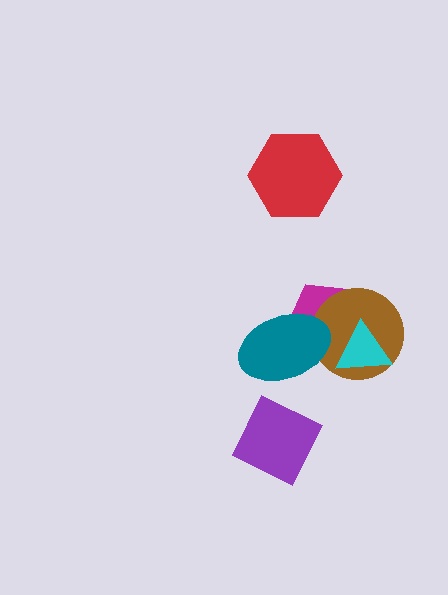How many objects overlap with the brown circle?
3 objects overlap with the brown circle.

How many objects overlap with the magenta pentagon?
3 objects overlap with the magenta pentagon.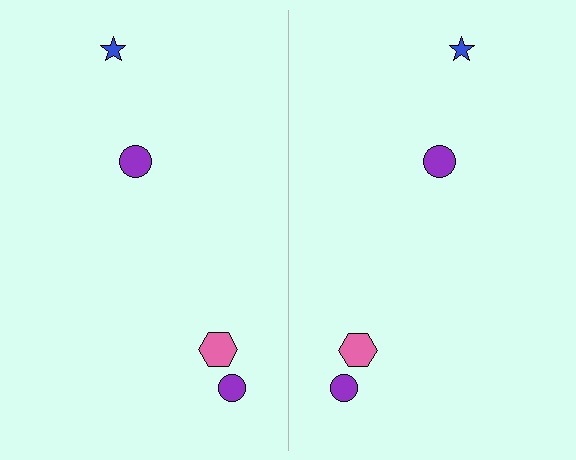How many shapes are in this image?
There are 8 shapes in this image.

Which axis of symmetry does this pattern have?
The pattern has a vertical axis of symmetry running through the center of the image.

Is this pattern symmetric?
Yes, this pattern has bilateral (reflection) symmetry.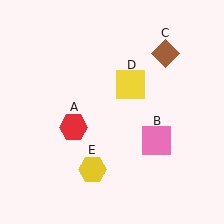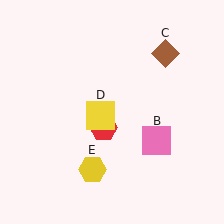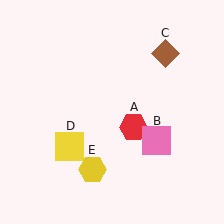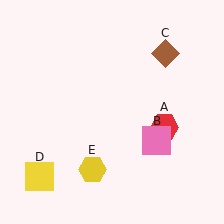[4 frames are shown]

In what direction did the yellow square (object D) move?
The yellow square (object D) moved down and to the left.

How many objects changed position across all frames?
2 objects changed position: red hexagon (object A), yellow square (object D).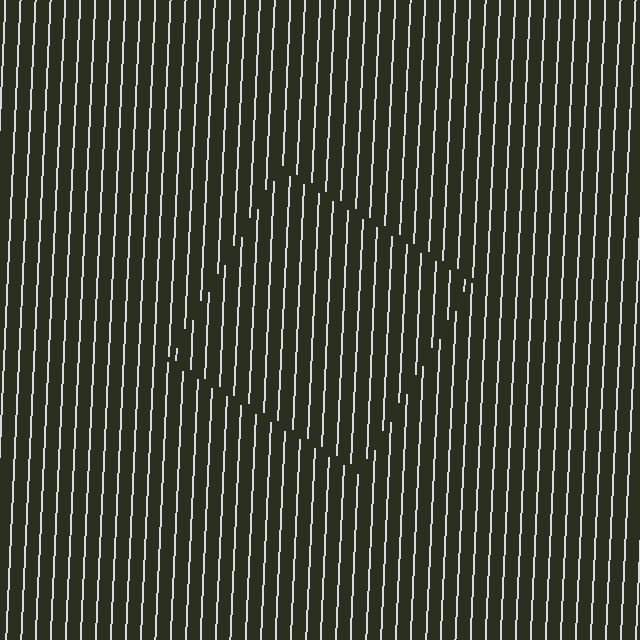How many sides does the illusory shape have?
4 sides — the line-ends trace a square.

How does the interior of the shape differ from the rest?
The interior of the shape contains the same grating, shifted by half a period — the contour is defined by the phase discontinuity where line-ends from the inner and outer gratings abut.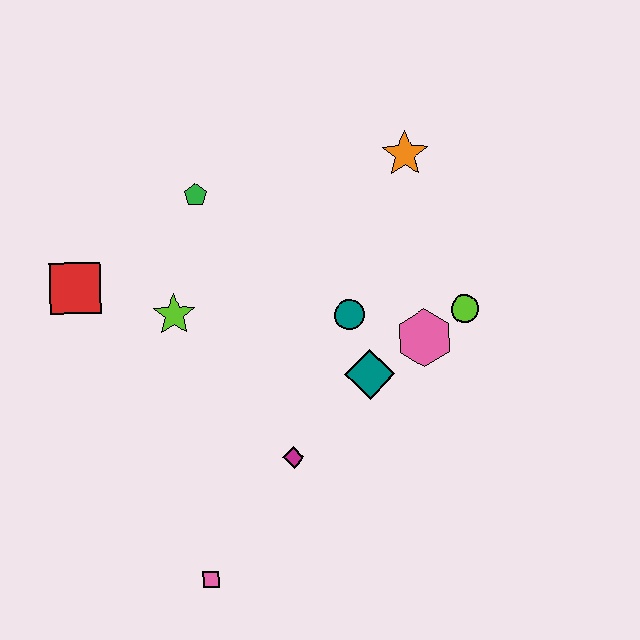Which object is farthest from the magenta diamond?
The orange star is farthest from the magenta diamond.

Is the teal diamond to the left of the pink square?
No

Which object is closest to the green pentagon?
The lime star is closest to the green pentagon.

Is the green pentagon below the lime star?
No